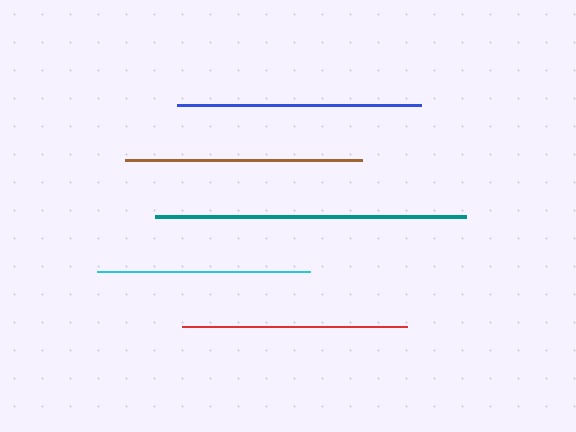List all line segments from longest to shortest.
From longest to shortest: teal, blue, brown, red, cyan.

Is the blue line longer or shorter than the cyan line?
The blue line is longer than the cyan line.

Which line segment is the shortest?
The cyan line is the shortest at approximately 213 pixels.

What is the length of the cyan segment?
The cyan segment is approximately 213 pixels long.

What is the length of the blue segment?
The blue segment is approximately 244 pixels long.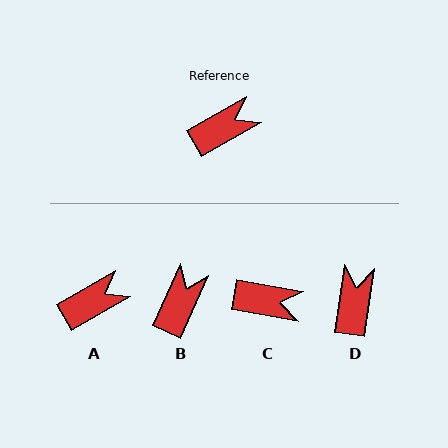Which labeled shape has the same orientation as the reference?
A.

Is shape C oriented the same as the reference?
No, it is off by about 40 degrees.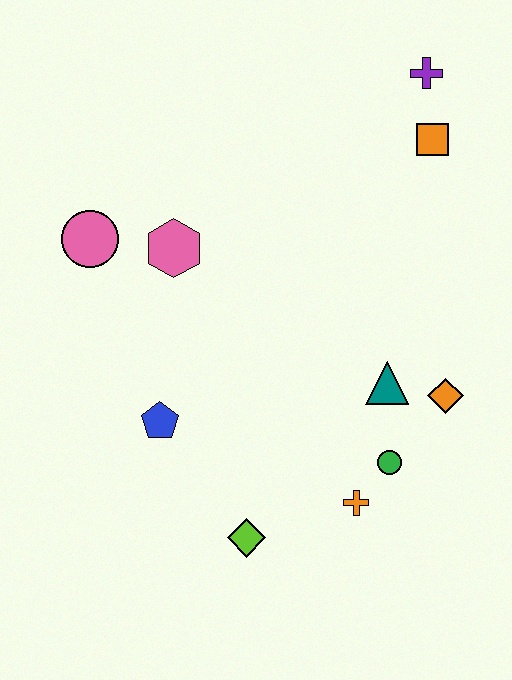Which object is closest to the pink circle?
The pink hexagon is closest to the pink circle.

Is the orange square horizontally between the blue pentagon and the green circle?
No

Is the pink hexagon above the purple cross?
No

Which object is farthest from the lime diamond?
The purple cross is farthest from the lime diamond.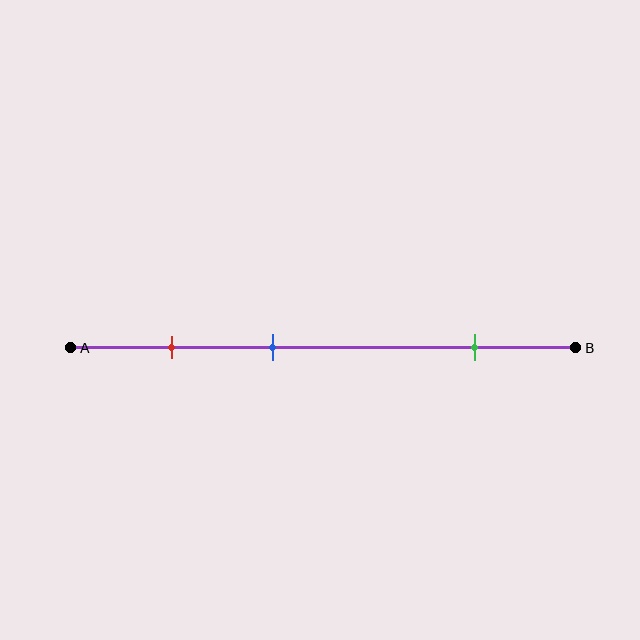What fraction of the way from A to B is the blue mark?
The blue mark is approximately 40% (0.4) of the way from A to B.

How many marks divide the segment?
There are 3 marks dividing the segment.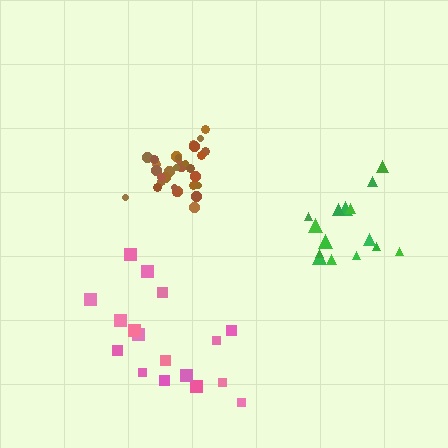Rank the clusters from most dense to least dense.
brown, green, pink.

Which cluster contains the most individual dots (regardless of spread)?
Brown (31).